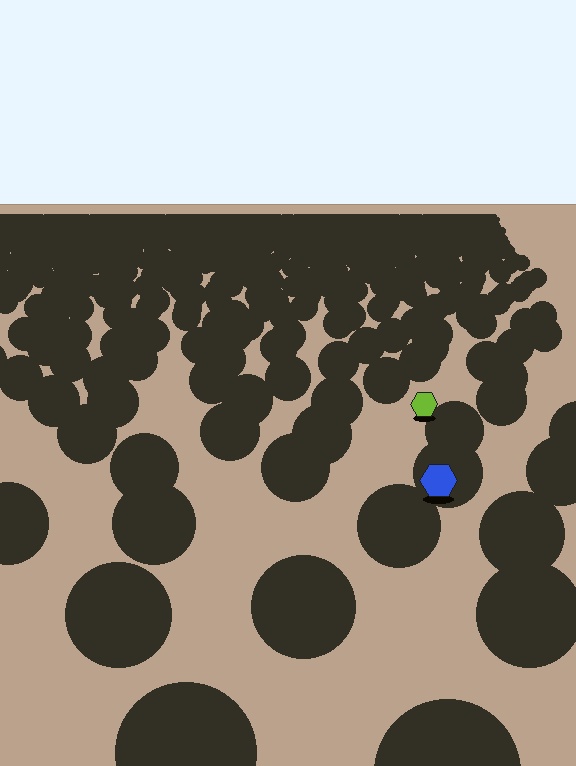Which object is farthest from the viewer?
The lime hexagon is farthest from the viewer. It appears smaller and the ground texture around it is denser.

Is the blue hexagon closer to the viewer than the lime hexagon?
Yes. The blue hexagon is closer — you can tell from the texture gradient: the ground texture is coarser near it.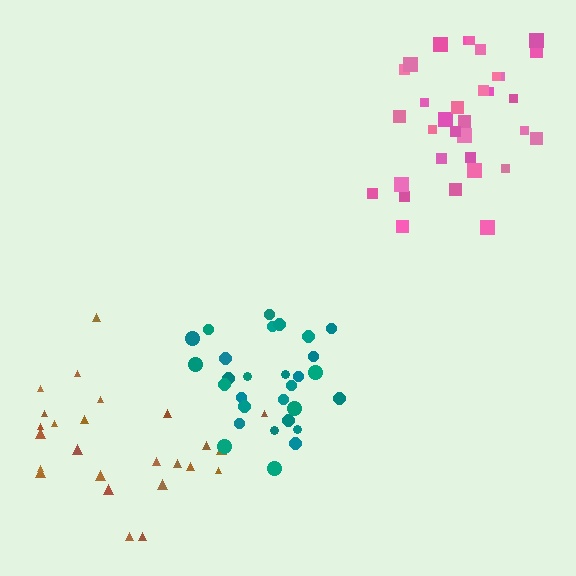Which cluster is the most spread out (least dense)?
Brown.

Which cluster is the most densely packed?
Pink.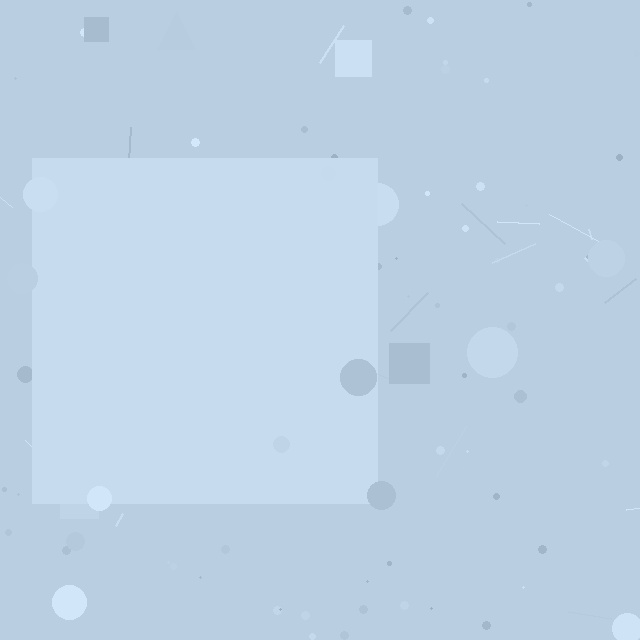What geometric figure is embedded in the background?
A square is embedded in the background.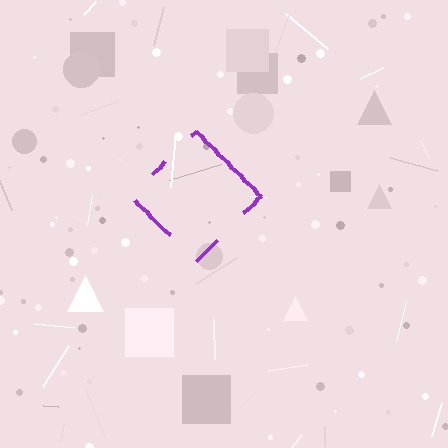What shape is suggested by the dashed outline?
The dashed outline suggests a diamond.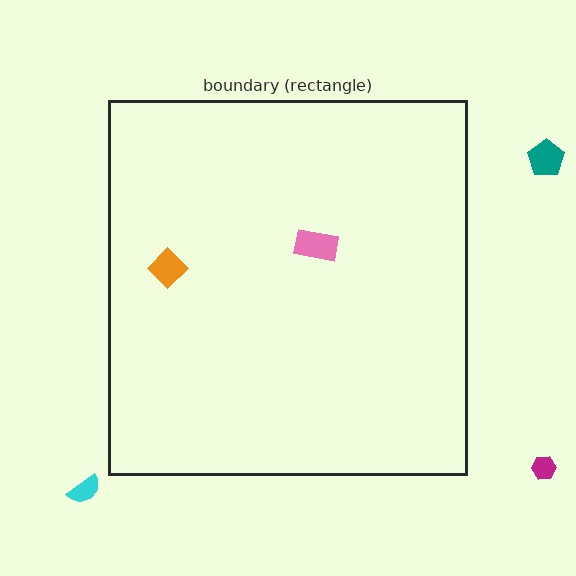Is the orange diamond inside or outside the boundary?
Inside.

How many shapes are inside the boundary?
2 inside, 3 outside.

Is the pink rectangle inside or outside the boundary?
Inside.